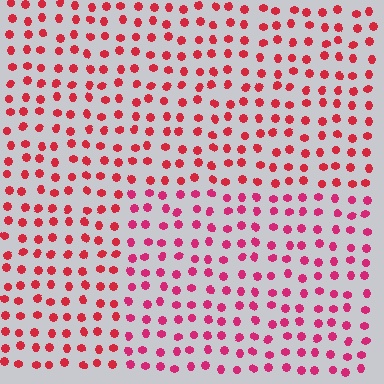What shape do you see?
I see a rectangle.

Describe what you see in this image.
The image is filled with small red elements in a uniform arrangement. A rectangle-shaped region is visible where the elements are tinted to a slightly different hue, forming a subtle color boundary.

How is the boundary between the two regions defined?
The boundary is defined purely by a slight shift in hue (about 20 degrees). Spacing, size, and orientation are identical on both sides.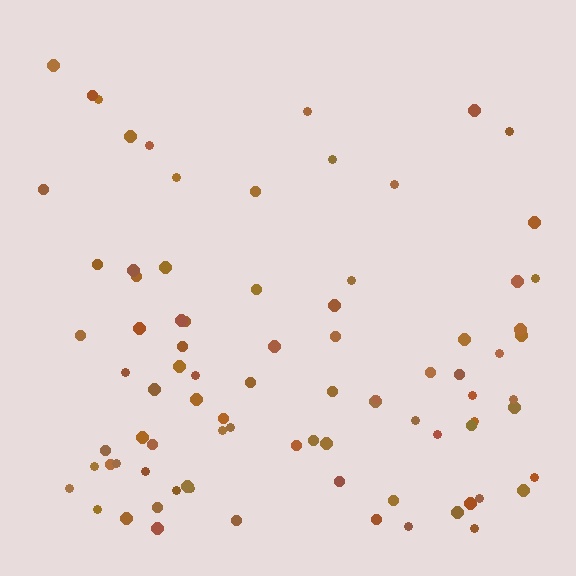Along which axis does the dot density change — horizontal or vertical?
Vertical.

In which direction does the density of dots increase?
From top to bottom, with the bottom side densest.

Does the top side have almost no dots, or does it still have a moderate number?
Still a moderate number, just noticeably fewer than the bottom.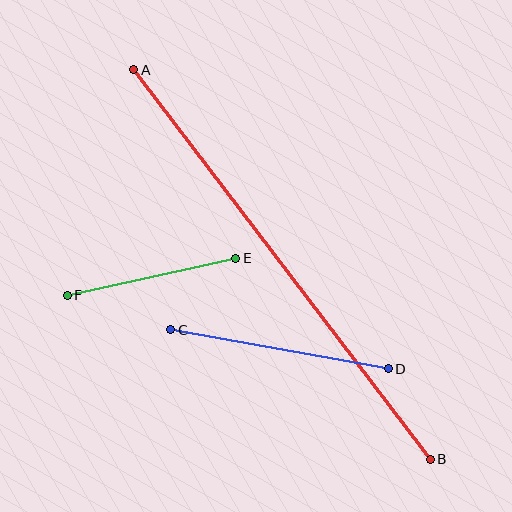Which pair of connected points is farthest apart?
Points A and B are farthest apart.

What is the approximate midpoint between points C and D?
The midpoint is at approximately (280, 349) pixels.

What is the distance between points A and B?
The distance is approximately 490 pixels.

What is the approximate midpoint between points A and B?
The midpoint is at approximately (282, 264) pixels.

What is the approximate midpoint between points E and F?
The midpoint is at approximately (151, 277) pixels.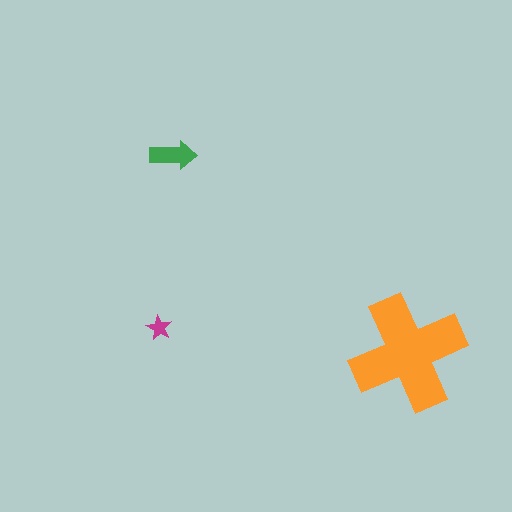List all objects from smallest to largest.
The magenta star, the green arrow, the orange cross.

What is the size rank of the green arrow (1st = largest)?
2nd.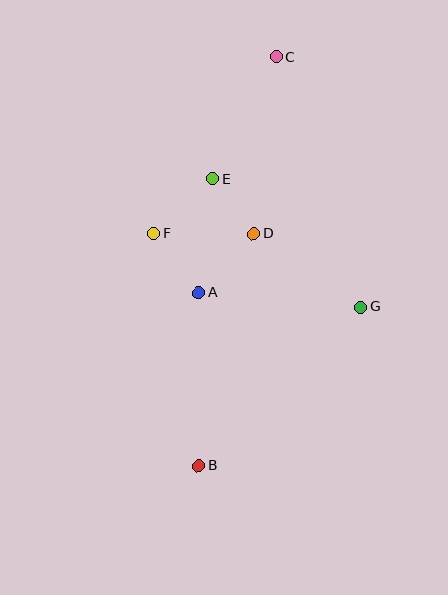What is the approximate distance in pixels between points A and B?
The distance between A and B is approximately 173 pixels.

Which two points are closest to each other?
Points D and E are closest to each other.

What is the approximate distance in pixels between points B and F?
The distance between B and F is approximately 237 pixels.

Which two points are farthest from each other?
Points B and C are farthest from each other.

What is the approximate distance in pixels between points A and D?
The distance between A and D is approximately 81 pixels.